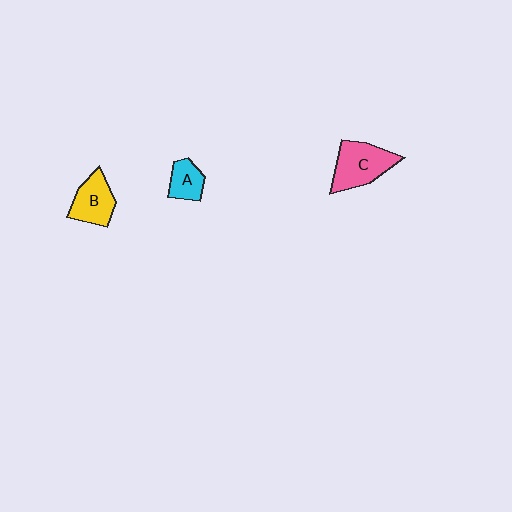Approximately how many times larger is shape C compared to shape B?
Approximately 1.3 times.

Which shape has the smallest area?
Shape A (cyan).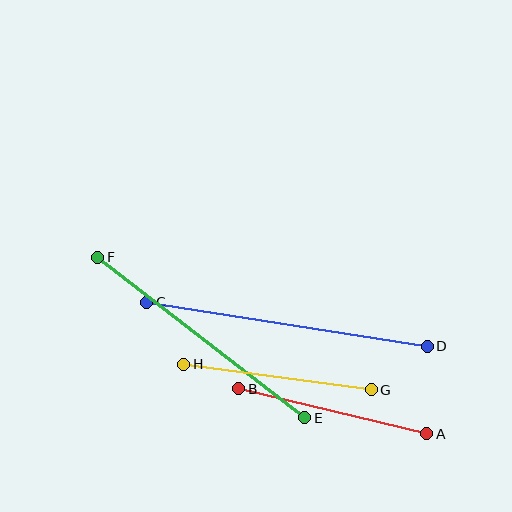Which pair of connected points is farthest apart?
Points C and D are farthest apart.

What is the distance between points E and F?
The distance is approximately 262 pixels.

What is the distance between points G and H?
The distance is approximately 189 pixels.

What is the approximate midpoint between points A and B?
The midpoint is at approximately (333, 411) pixels.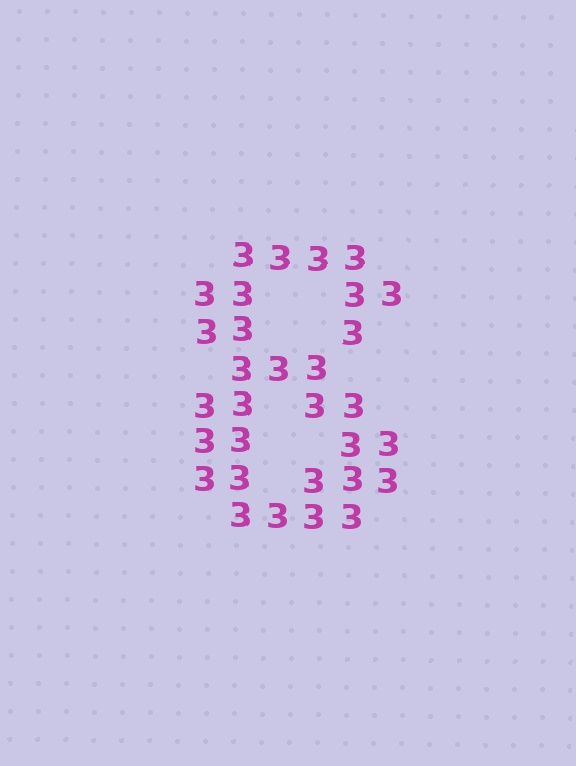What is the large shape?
The large shape is the digit 8.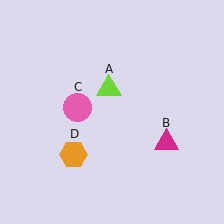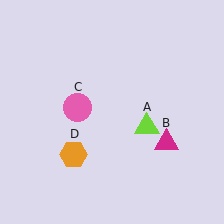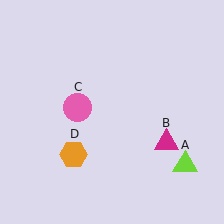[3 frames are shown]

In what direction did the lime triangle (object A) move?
The lime triangle (object A) moved down and to the right.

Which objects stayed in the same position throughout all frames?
Magenta triangle (object B) and pink circle (object C) and orange hexagon (object D) remained stationary.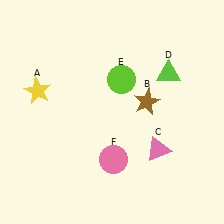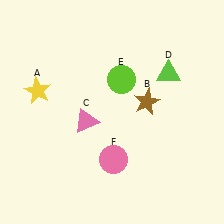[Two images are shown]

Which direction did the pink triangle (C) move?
The pink triangle (C) moved left.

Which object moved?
The pink triangle (C) moved left.